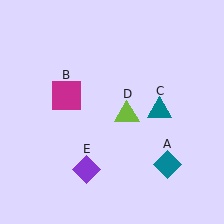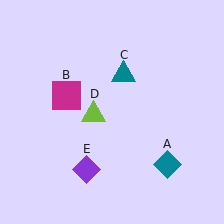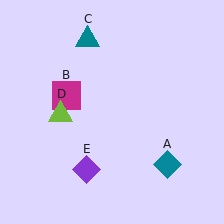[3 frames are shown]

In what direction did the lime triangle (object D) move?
The lime triangle (object D) moved left.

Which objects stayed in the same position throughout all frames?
Teal diamond (object A) and magenta square (object B) and purple diamond (object E) remained stationary.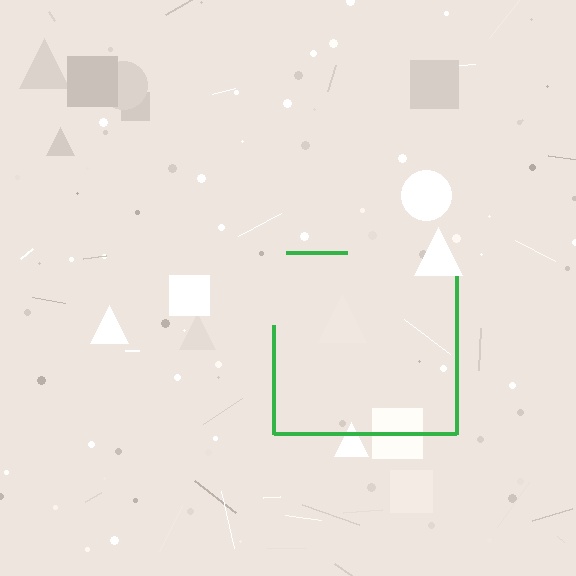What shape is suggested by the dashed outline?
The dashed outline suggests a square.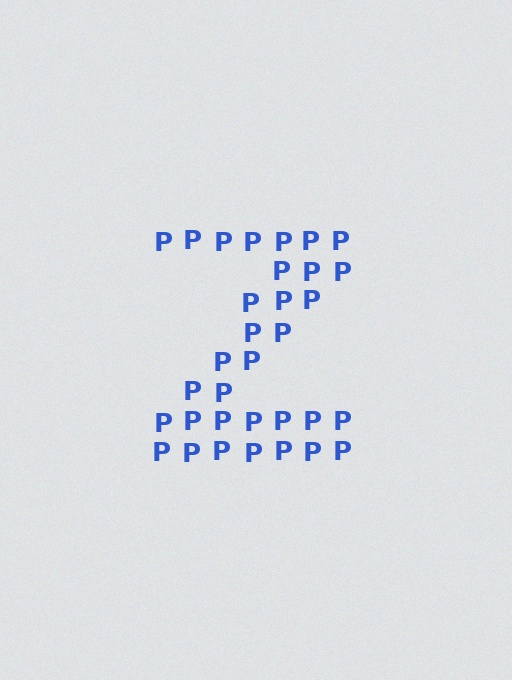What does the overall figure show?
The overall figure shows the letter Z.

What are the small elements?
The small elements are letter P's.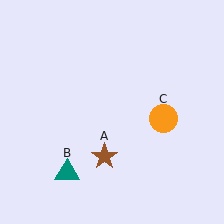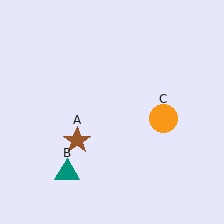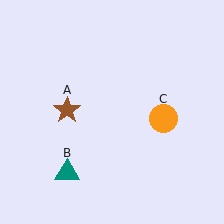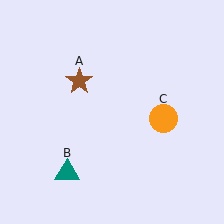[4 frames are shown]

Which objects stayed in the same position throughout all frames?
Teal triangle (object B) and orange circle (object C) remained stationary.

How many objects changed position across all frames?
1 object changed position: brown star (object A).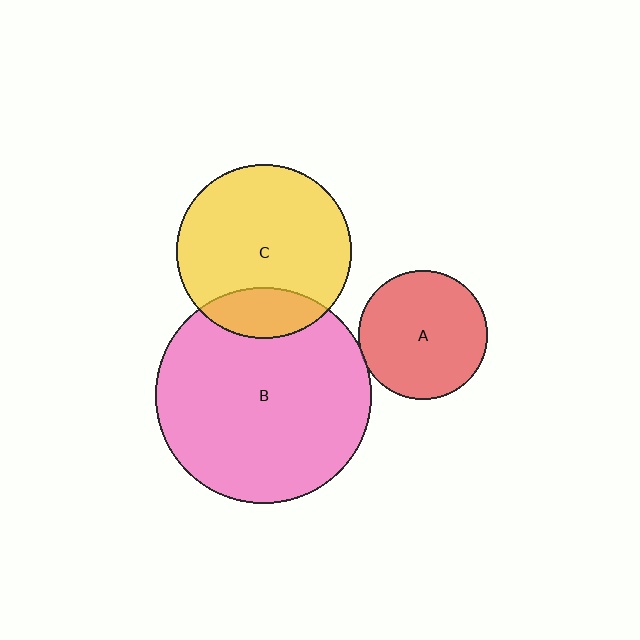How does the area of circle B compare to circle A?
Approximately 2.8 times.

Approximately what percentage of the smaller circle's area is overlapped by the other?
Approximately 20%.